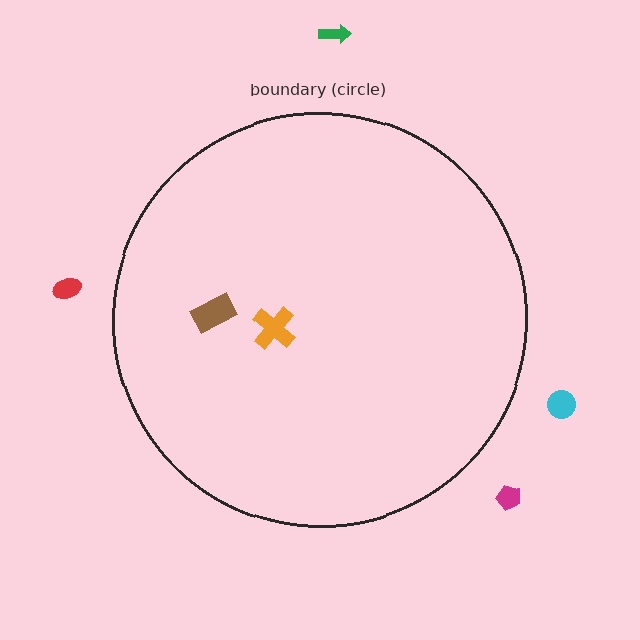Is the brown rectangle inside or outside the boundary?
Inside.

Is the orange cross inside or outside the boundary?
Inside.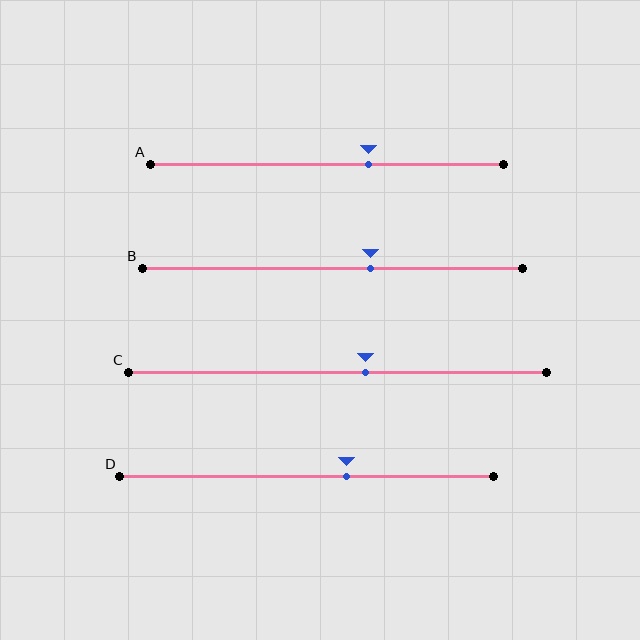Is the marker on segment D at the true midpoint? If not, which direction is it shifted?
No, the marker on segment D is shifted to the right by about 11% of the segment length.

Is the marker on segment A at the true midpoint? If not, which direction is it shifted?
No, the marker on segment A is shifted to the right by about 12% of the segment length.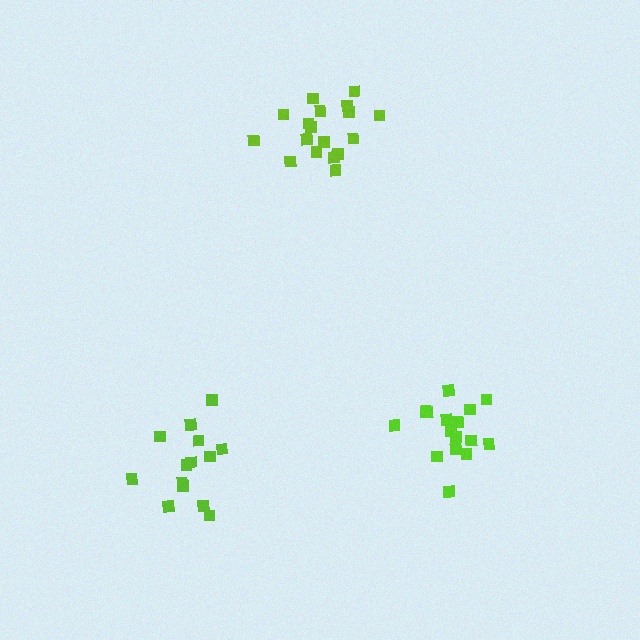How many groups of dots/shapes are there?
There are 3 groups.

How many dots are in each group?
Group 1: 14 dots, Group 2: 18 dots, Group 3: 16 dots (48 total).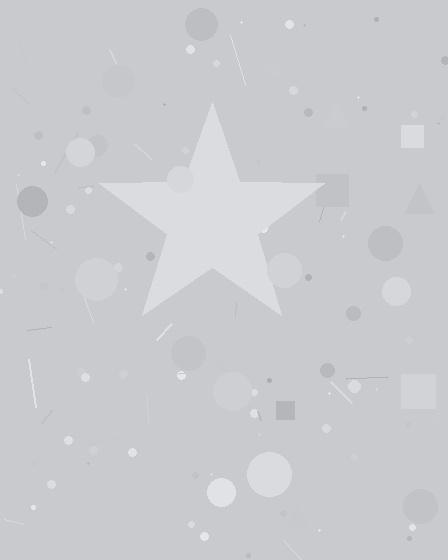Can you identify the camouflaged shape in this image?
The camouflaged shape is a star.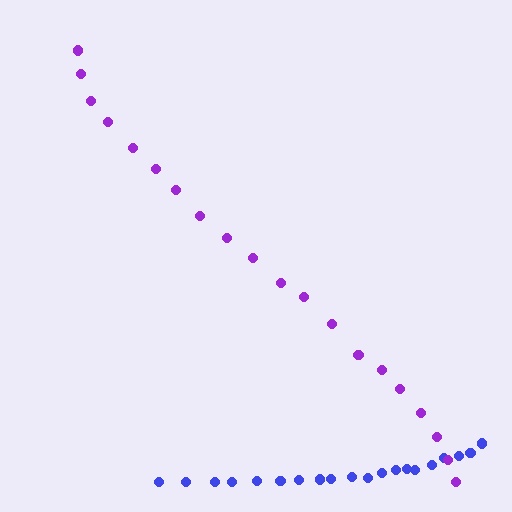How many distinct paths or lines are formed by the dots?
There are 2 distinct paths.